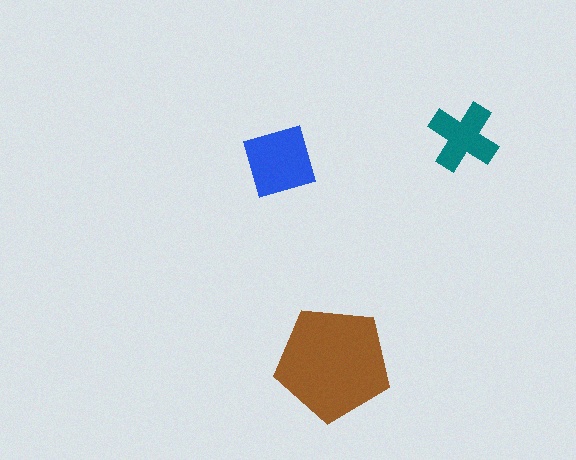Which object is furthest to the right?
The teal cross is rightmost.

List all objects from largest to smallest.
The brown pentagon, the blue diamond, the teal cross.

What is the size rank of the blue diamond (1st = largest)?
2nd.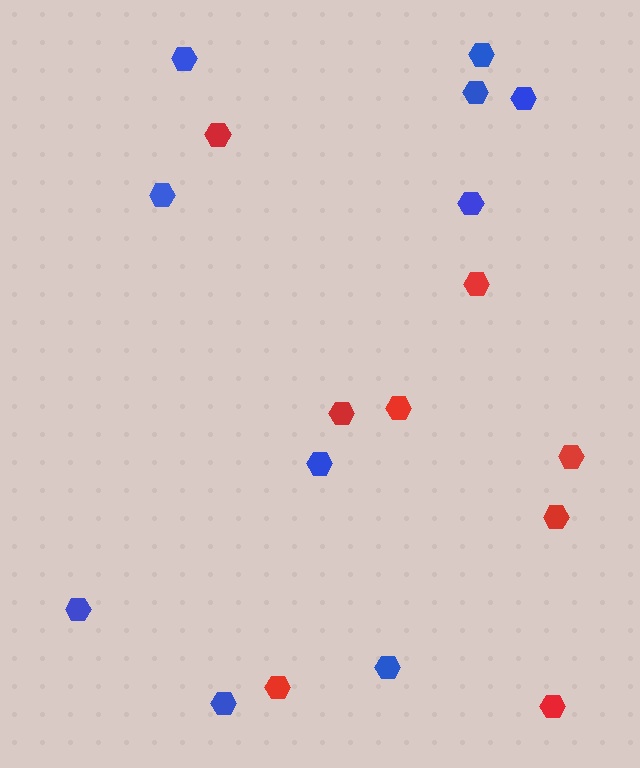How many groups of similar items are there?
There are 2 groups: one group of red hexagons (8) and one group of blue hexagons (10).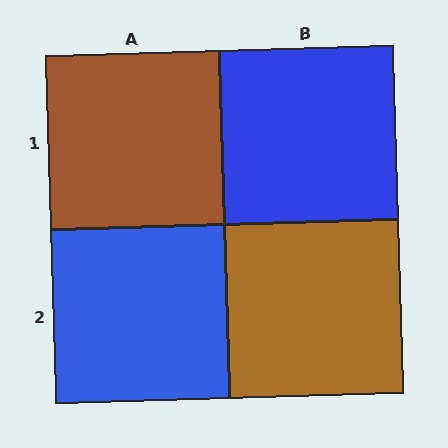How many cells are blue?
2 cells are blue.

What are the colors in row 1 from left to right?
Brown, blue.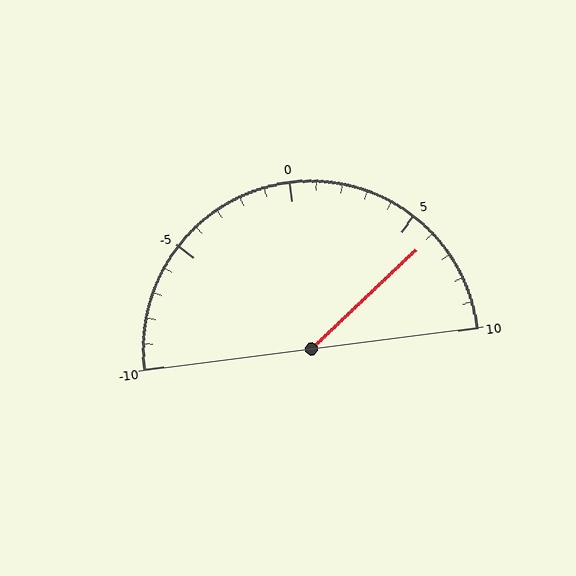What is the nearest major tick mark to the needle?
The nearest major tick mark is 5.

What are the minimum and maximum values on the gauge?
The gauge ranges from -10 to 10.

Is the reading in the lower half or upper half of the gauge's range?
The reading is in the upper half of the range (-10 to 10).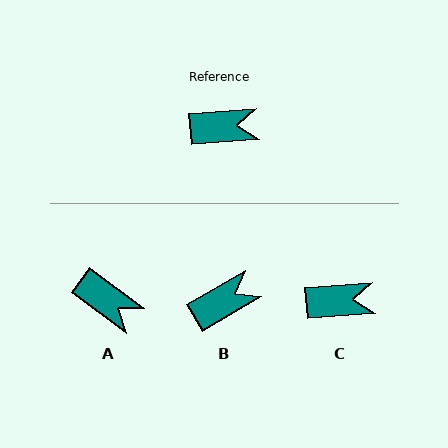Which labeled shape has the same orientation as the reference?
C.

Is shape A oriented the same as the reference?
No, it is off by about 41 degrees.